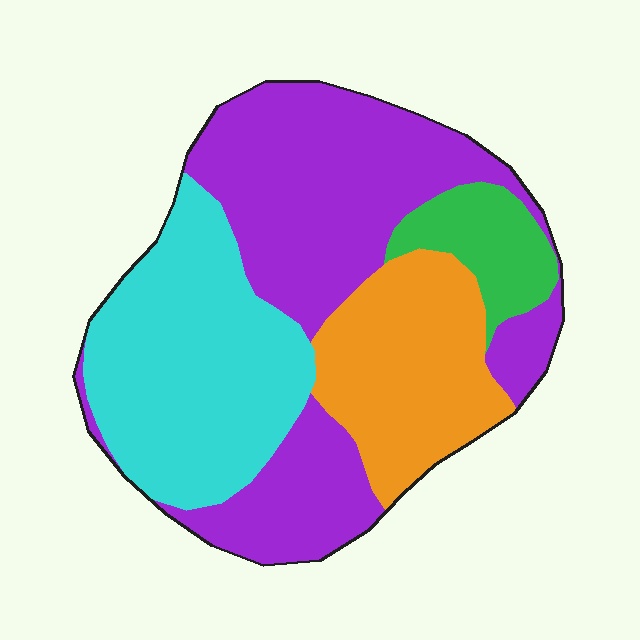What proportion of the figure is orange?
Orange covers around 20% of the figure.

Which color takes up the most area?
Purple, at roughly 40%.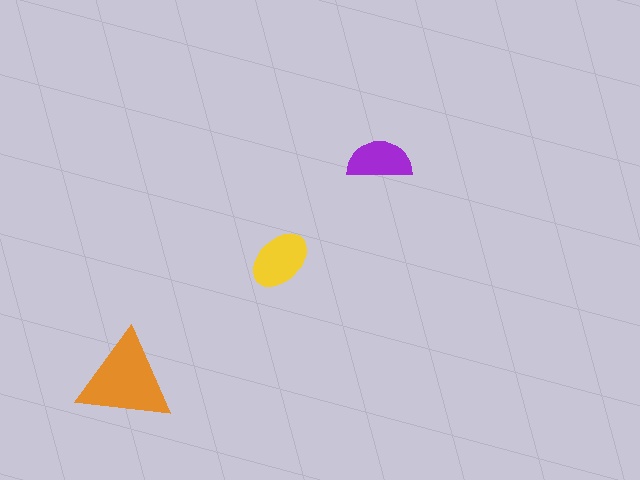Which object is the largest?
The orange triangle.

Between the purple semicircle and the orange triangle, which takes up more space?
The orange triangle.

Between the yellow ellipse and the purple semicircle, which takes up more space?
The yellow ellipse.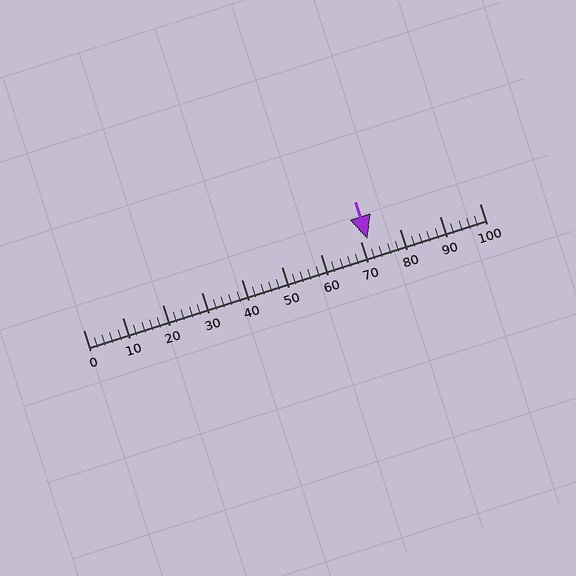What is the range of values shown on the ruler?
The ruler shows values from 0 to 100.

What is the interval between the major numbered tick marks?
The major tick marks are spaced 10 units apart.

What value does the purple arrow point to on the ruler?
The purple arrow points to approximately 72.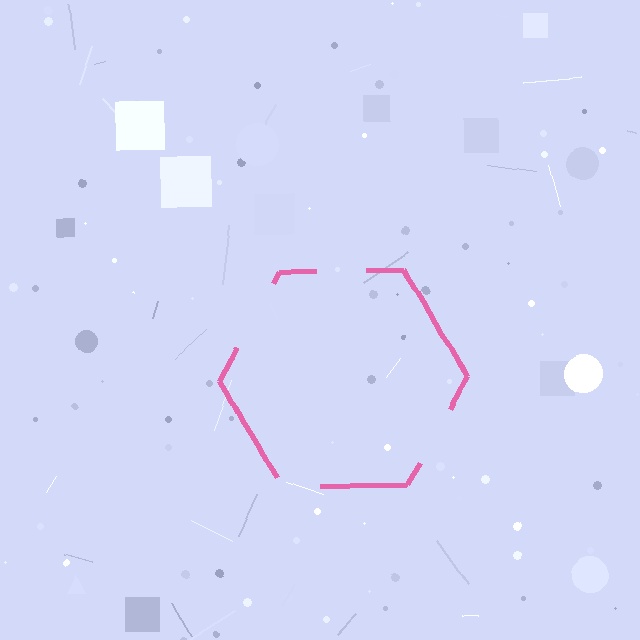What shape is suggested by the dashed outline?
The dashed outline suggests a hexagon.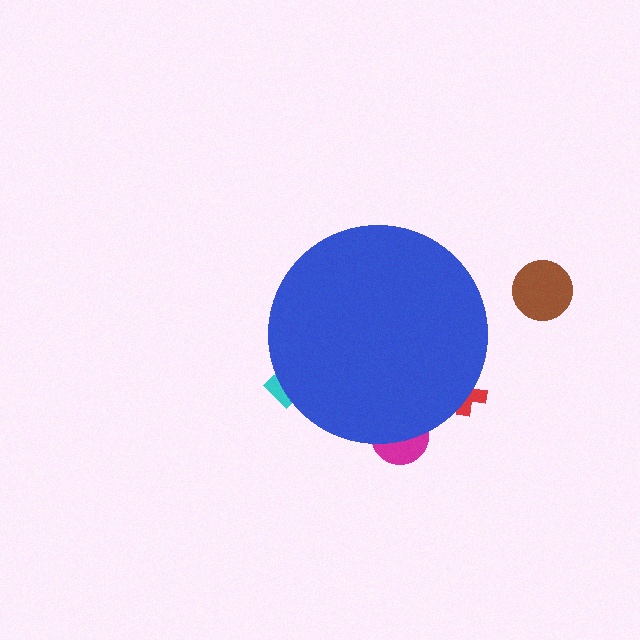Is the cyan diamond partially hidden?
Yes, the cyan diamond is partially hidden behind the blue circle.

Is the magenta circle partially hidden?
Yes, the magenta circle is partially hidden behind the blue circle.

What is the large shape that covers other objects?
A blue circle.